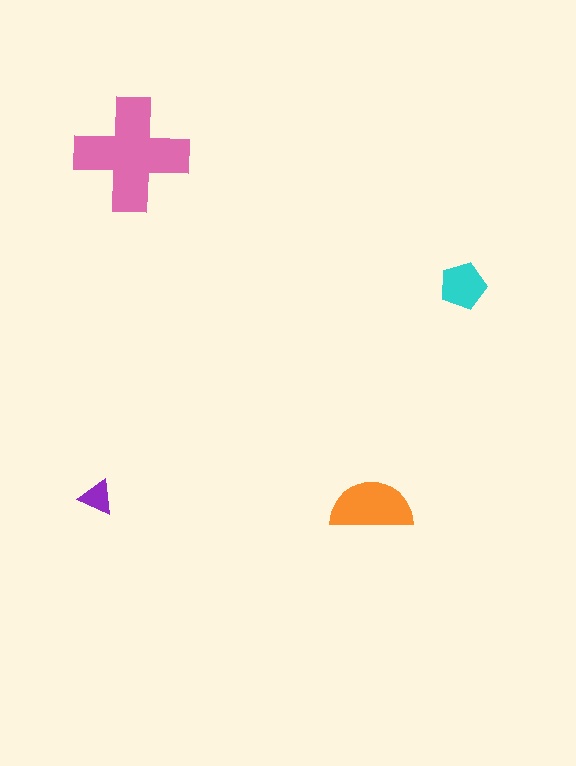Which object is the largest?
The pink cross.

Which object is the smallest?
The purple triangle.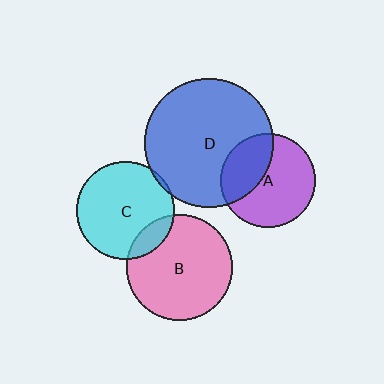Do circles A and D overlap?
Yes.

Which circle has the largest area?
Circle D (blue).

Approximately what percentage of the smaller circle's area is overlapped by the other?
Approximately 35%.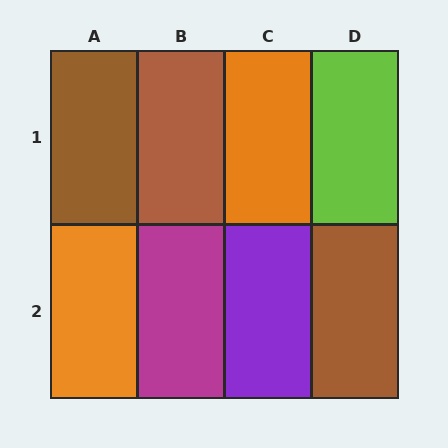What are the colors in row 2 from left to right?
Orange, magenta, purple, brown.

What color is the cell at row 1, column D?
Lime.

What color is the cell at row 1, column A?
Brown.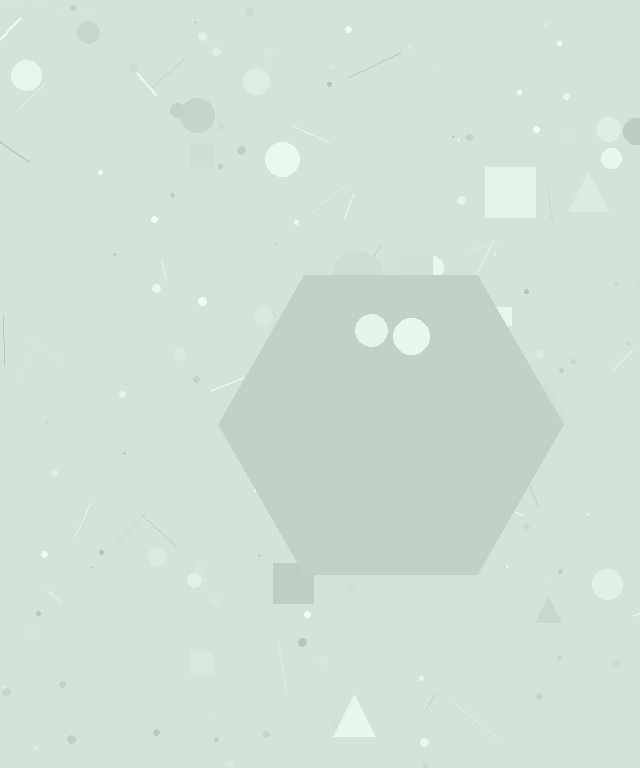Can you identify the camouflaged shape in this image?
The camouflaged shape is a hexagon.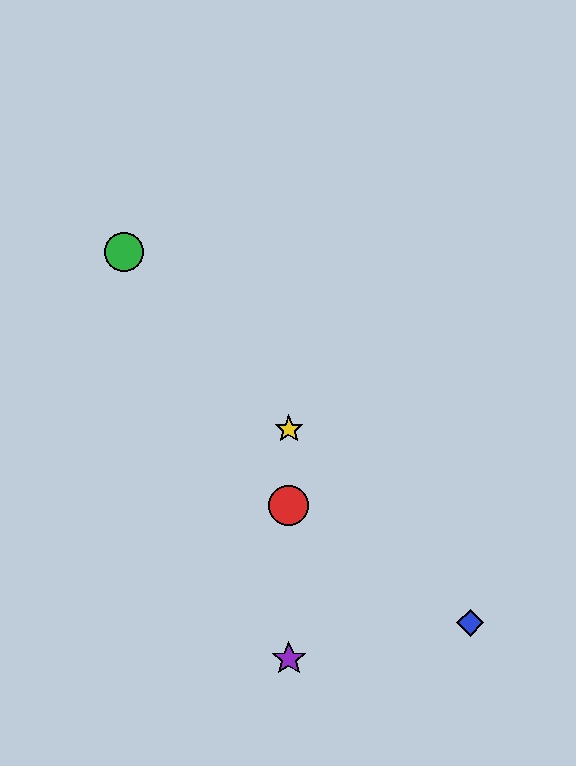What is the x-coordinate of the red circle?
The red circle is at x≈289.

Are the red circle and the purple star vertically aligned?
Yes, both are at x≈289.